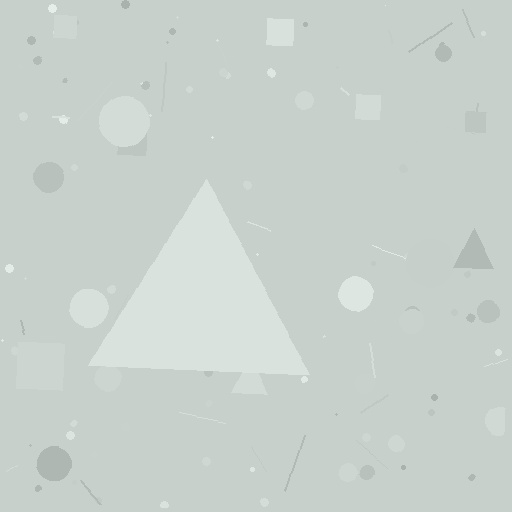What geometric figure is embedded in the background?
A triangle is embedded in the background.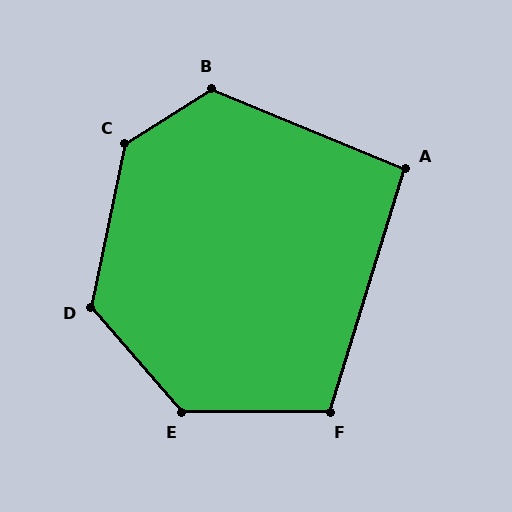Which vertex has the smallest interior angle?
A, at approximately 95 degrees.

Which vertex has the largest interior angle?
C, at approximately 134 degrees.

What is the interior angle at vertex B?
Approximately 125 degrees (obtuse).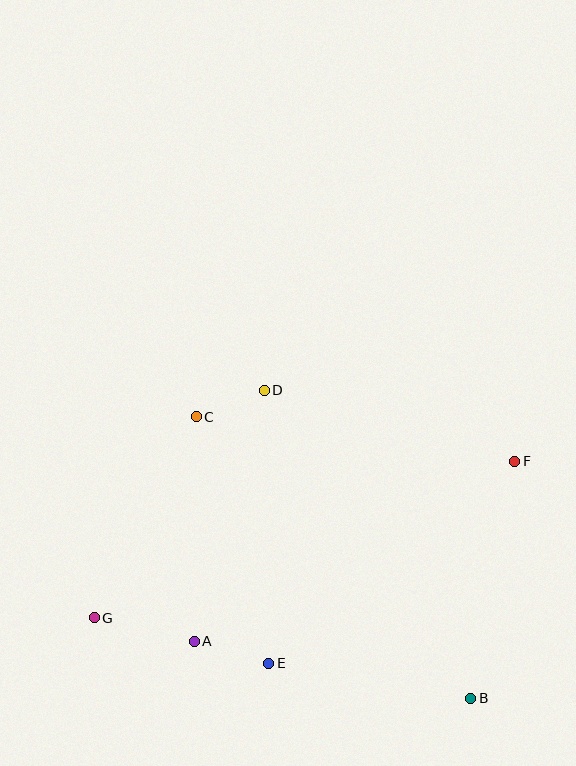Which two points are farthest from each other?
Points F and G are farthest from each other.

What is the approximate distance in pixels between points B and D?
The distance between B and D is approximately 370 pixels.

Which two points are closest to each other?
Points C and D are closest to each other.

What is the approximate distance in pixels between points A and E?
The distance between A and E is approximately 78 pixels.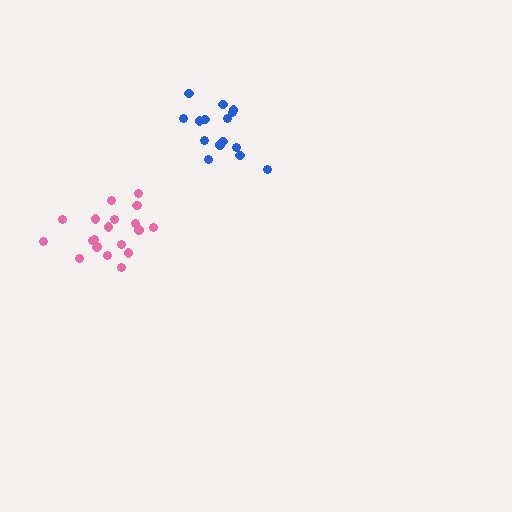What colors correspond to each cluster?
The clusters are colored: blue, pink.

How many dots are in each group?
Group 1: 15 dots, Group 2: 21 dots (36 total).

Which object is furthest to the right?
The blue cluster is rightmost.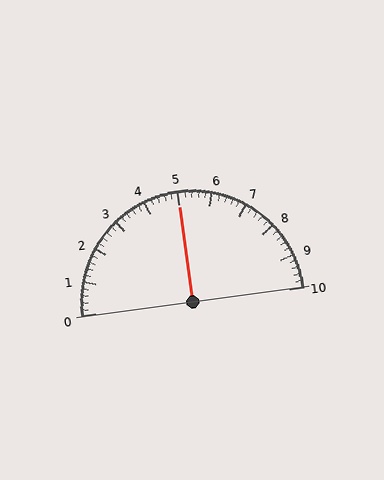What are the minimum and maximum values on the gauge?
The gauge ranges from 0 to 10.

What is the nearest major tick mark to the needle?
The nearest major tick mark is 5.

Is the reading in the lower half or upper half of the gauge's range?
The reading is in the upper half of the range (0 to 10).